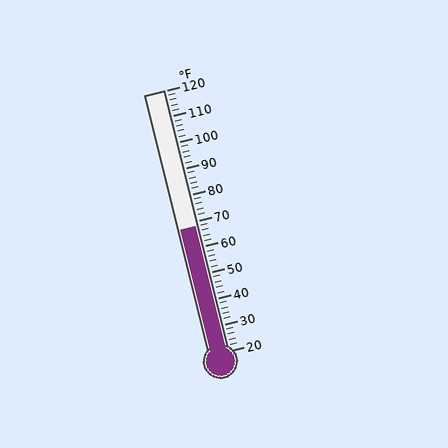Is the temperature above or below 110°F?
The temperature is below 110°F.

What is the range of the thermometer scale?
The thermometer scale ranges from 20°F to 120°F.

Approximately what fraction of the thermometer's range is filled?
The thermometer is filled to approximately 50% of its range.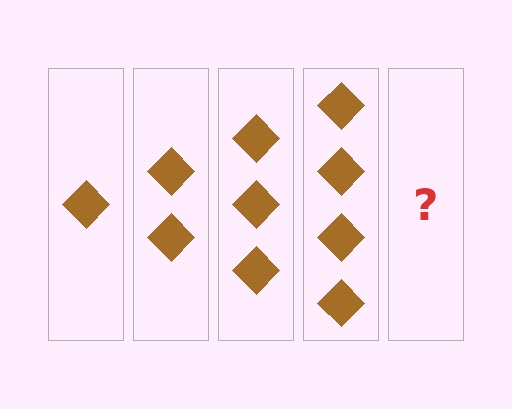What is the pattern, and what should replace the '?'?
The pattern is that each step adds one more diamond. The '?' should be 5 diamonds.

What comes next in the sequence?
The next element should be 5 diamonds.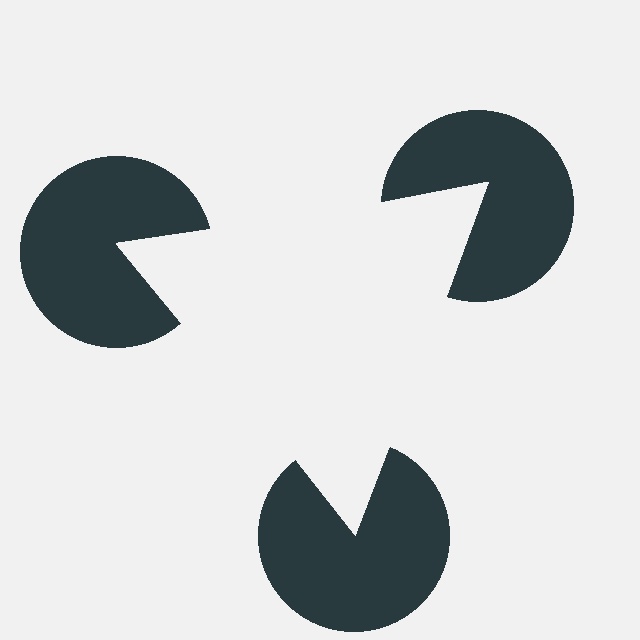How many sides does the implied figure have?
3 sides.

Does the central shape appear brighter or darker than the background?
It typically appears slightly brighter than the background, even though no actual brightness change is drawn.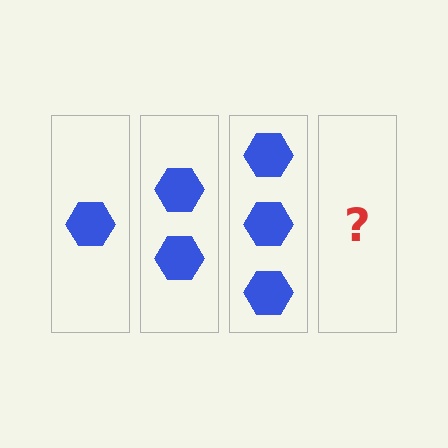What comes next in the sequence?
The next element should be 4 hexagons.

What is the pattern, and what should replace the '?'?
The pattern is that each step adds one more hexagon. The '?' should be 4 hexagons.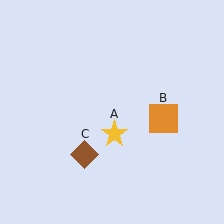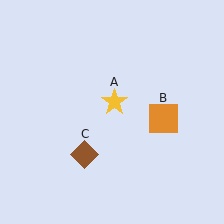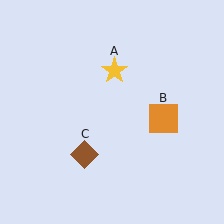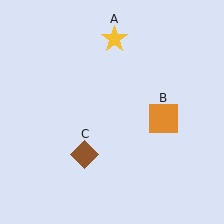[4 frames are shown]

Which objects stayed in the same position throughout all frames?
Orange square (object B) and brown diamond (object C) remained stationary.